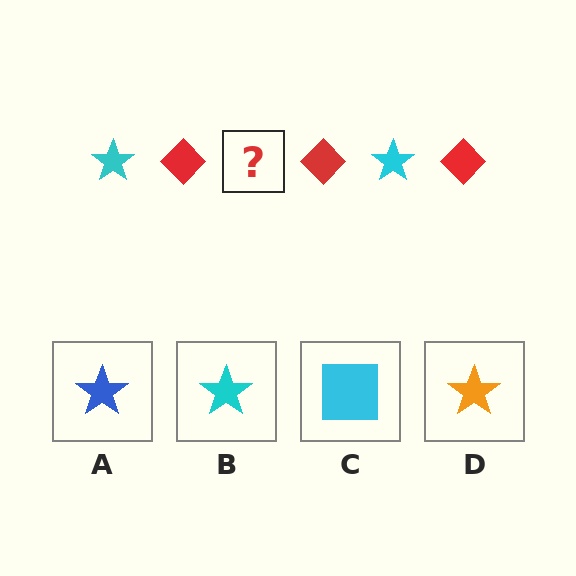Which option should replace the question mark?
Option B.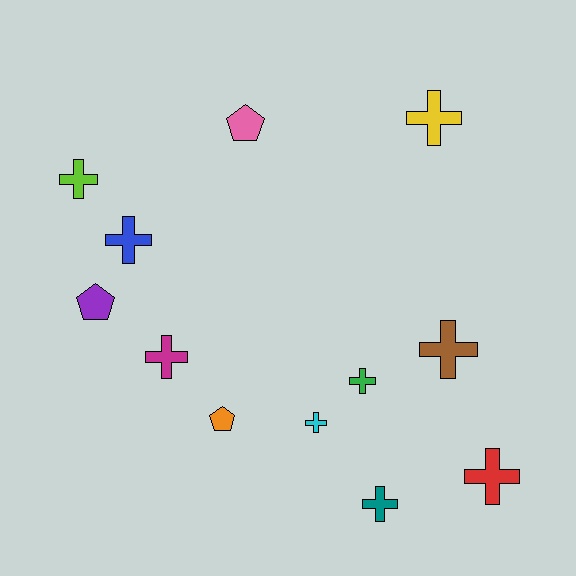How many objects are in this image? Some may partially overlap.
There are 12 objects.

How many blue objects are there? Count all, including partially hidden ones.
There is 1 blue object.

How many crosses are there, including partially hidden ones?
There are 9 crosses.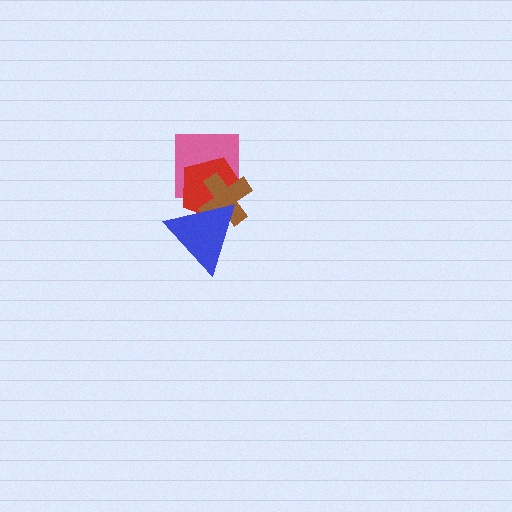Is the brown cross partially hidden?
Yes, it is partially covered by another shape.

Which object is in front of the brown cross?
The blue triangle is in front of the brown cross.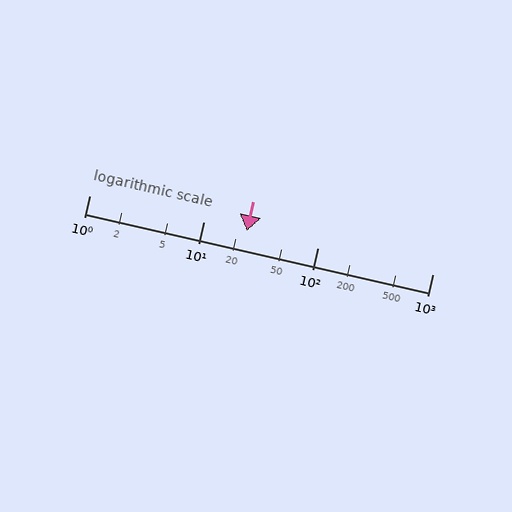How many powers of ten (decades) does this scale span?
The scale spans 3 decades, from 1 to 1000.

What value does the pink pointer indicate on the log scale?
The pointer indicates approximately 24.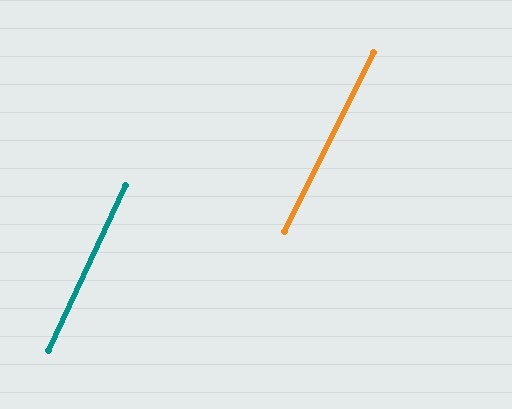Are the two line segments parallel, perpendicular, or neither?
Parallel — their directions differ by only 1.4°.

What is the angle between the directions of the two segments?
Approximately 1 degree.